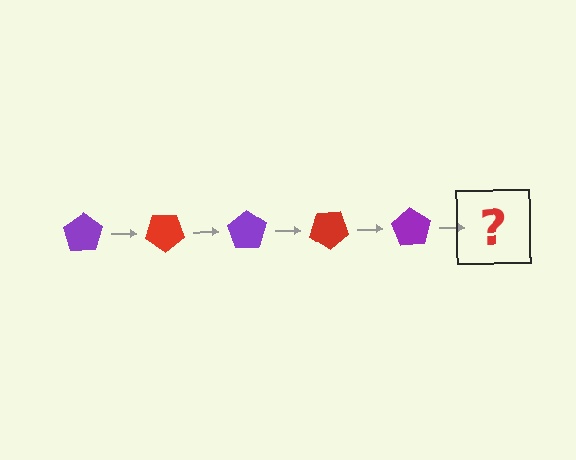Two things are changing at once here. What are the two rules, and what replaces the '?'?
The two rules are that it rotates 35 degrees each step and the color cycles through purple and red. The '?' should be a red pentagon, rotated 175 degrees from the start.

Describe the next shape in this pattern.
It should be a red pentagon, rotated 175 degrees from the start.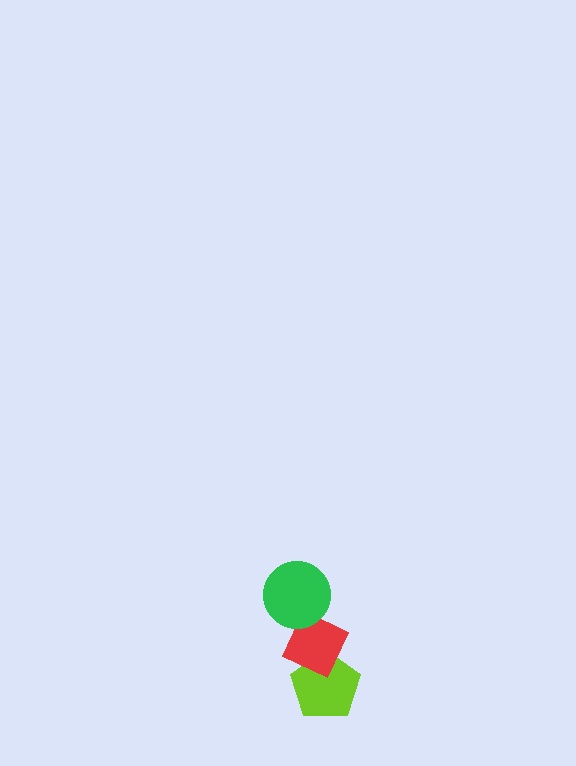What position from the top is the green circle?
The green circle is 1st from the top.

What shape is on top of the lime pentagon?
The red diamond is on top of the lime pentagon.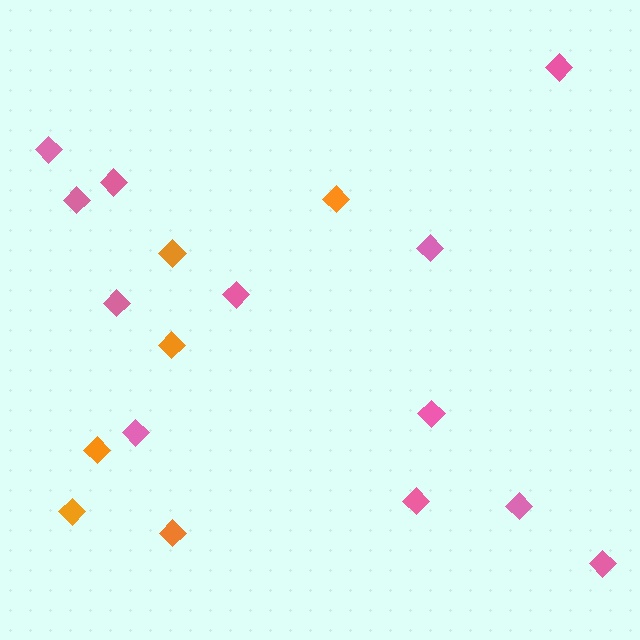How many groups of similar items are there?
There are 2 groups: one group of pink diamonds (12) and one group of orange diamonds (6).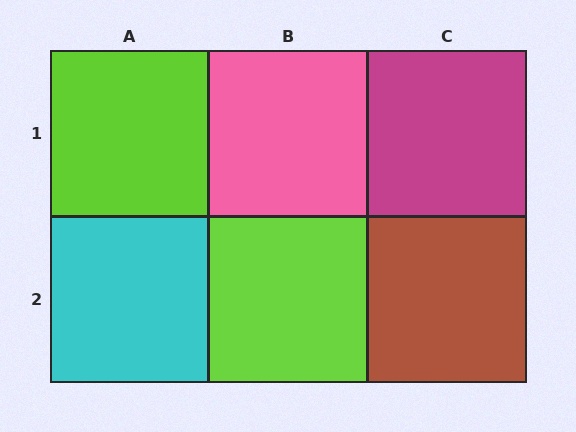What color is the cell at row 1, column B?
Pink.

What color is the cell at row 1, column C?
Magenta.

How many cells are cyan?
1 cell is cyan.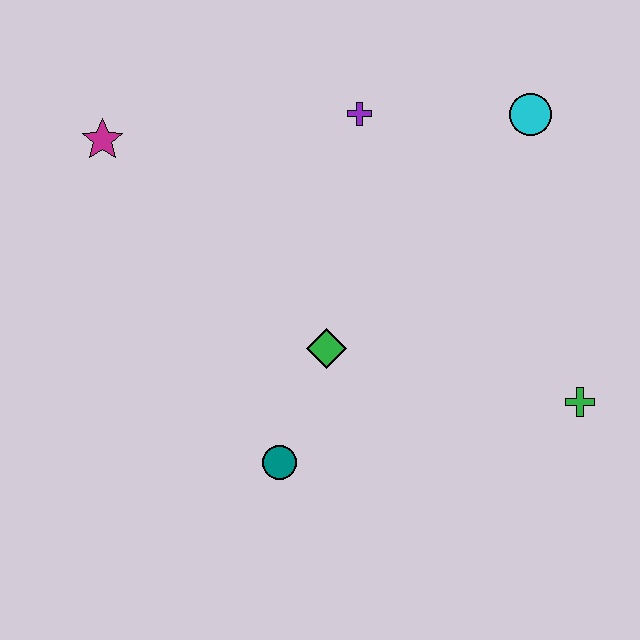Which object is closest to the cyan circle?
The purple cross is closest to the cyan circle.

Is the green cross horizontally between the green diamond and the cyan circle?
No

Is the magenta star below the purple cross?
Yes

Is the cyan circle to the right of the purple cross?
Yes